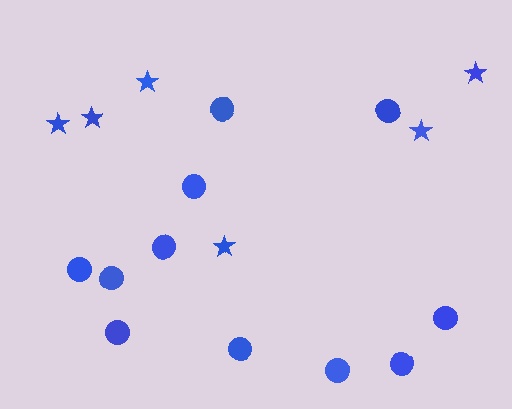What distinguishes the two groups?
There are 2 groups: one group of stars (6) and one group of circles (11).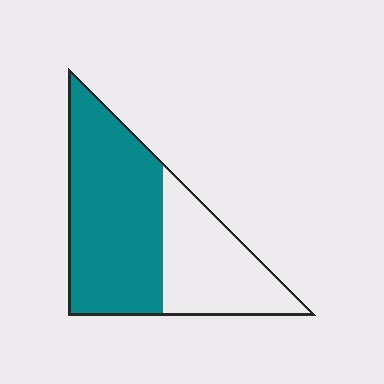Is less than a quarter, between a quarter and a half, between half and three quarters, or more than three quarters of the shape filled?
Between half and three quarters.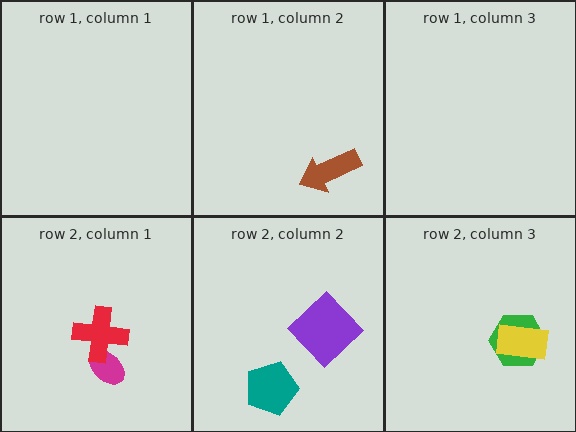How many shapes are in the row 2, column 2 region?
2.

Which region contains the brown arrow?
The row 1, column 2 region.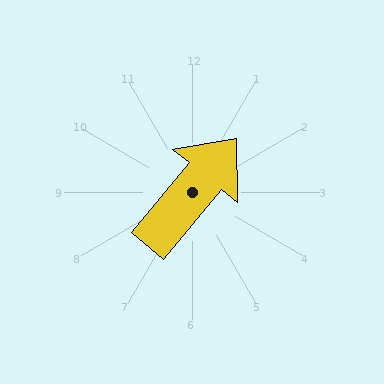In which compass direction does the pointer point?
Northeast.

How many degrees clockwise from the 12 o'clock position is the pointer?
Approximately 39 degrees.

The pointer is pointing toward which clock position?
Roughly 1 o'clock.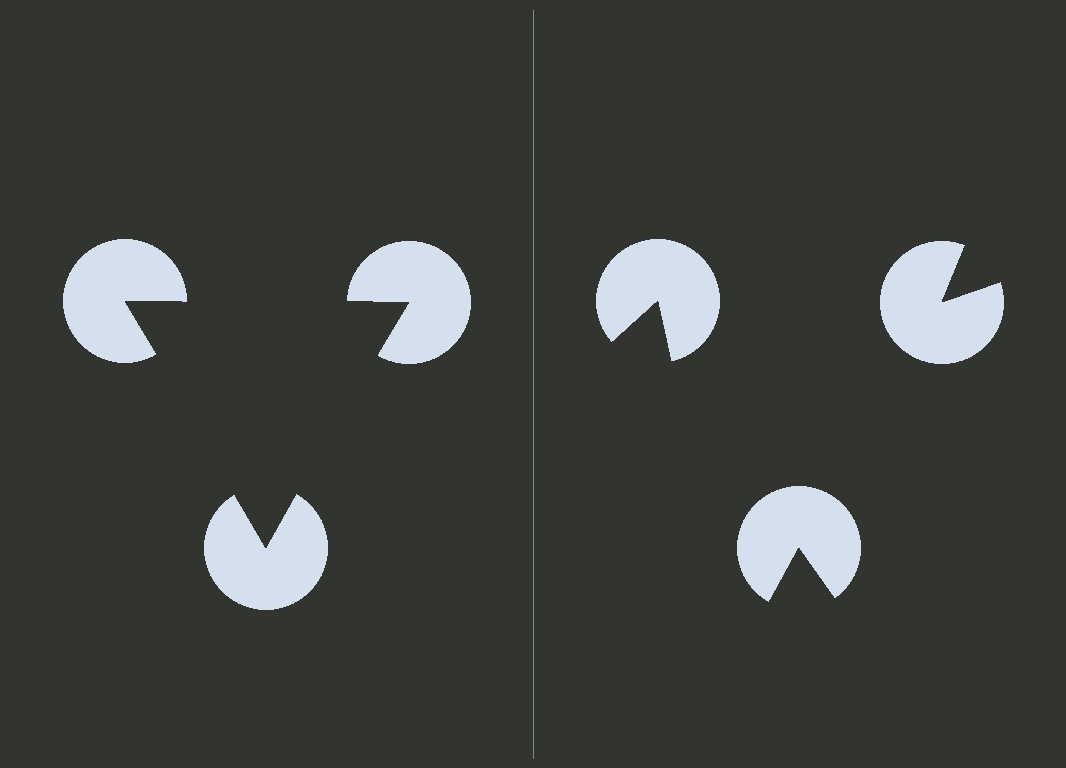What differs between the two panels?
The pac-man discs are positioned identically on both sides; only the wedge orientations differ. On the left they align to a triangle; on the right they are misaligned.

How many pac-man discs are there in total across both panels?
6 — 3 on each side.